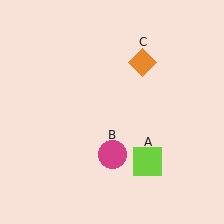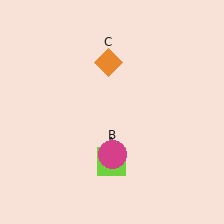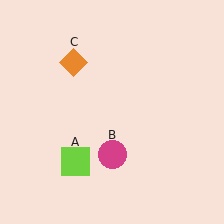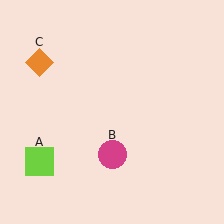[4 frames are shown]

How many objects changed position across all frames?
2 objects changed position: lime square (object A), orange diamond (object C).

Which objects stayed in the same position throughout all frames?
Magenta circle (object B) remained stationary.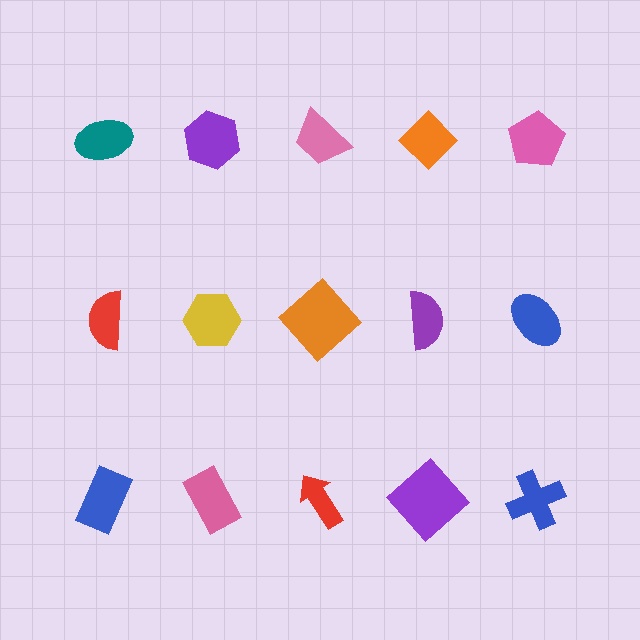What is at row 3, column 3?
A red arrow.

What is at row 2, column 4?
A purple semicircle.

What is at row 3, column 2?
A pink rectangle.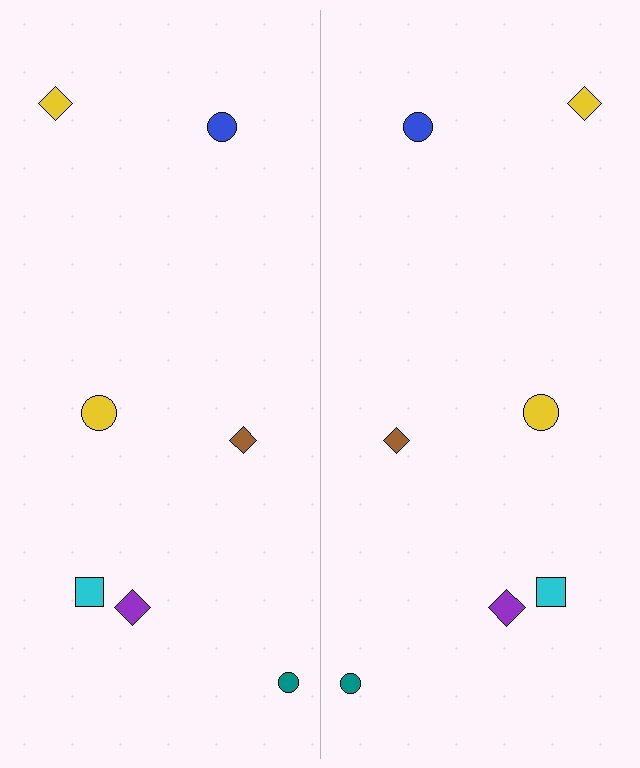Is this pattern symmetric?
Yes, this pattern has bilateral (reflection) symmetry.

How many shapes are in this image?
There are 14 shapes in this image.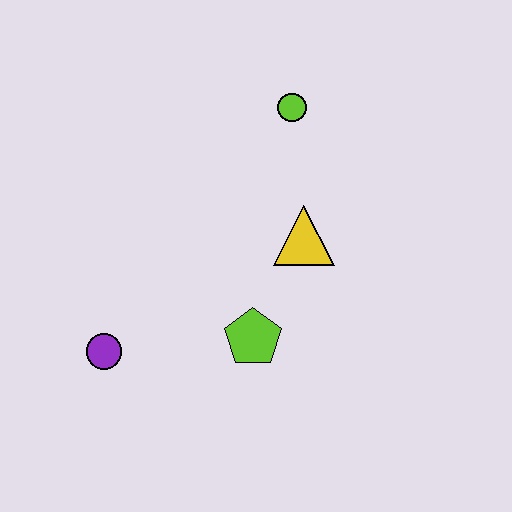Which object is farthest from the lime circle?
The purple circle is farthest from the lime circle.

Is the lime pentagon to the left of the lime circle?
Yes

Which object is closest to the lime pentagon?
The yellow triangle is closest to the lime pentagon.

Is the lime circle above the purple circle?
Yes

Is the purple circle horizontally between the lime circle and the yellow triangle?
No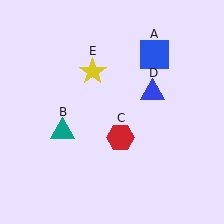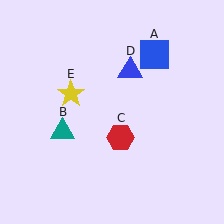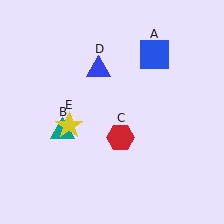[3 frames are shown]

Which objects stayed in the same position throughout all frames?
Blue square (object A) and teal triangle (object B) and red hexagon (object C) remained stationary.